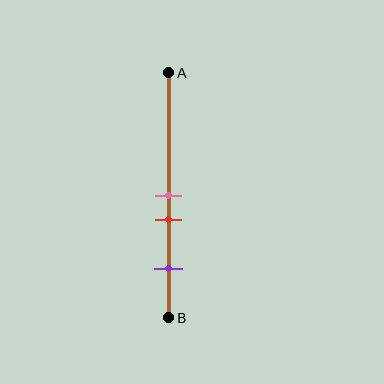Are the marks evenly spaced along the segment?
No, the marks are not evenly spaced.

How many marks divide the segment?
There are 3 marks dividing the segment.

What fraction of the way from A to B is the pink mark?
The pink mark is approximately 50% (0.5) of the way from A to B.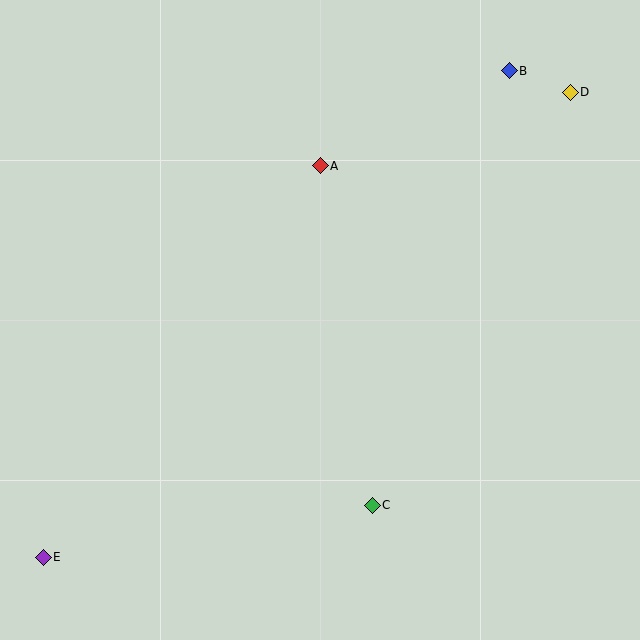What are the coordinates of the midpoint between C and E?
The midpoint between C and E is at (208, 531).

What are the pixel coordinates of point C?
Point C is at (372, 505).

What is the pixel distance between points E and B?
The distance between E and B is 674 pixels.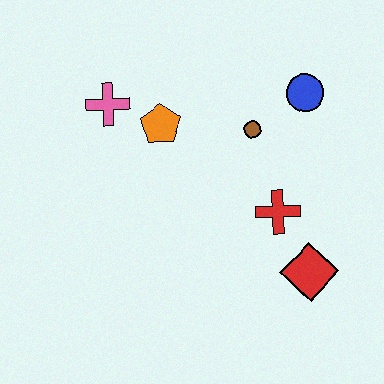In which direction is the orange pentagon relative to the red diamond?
The orange pentagon is above the red diamond.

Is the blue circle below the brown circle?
No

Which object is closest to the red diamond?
The red cross is closest to the red diamond.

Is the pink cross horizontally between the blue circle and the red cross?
No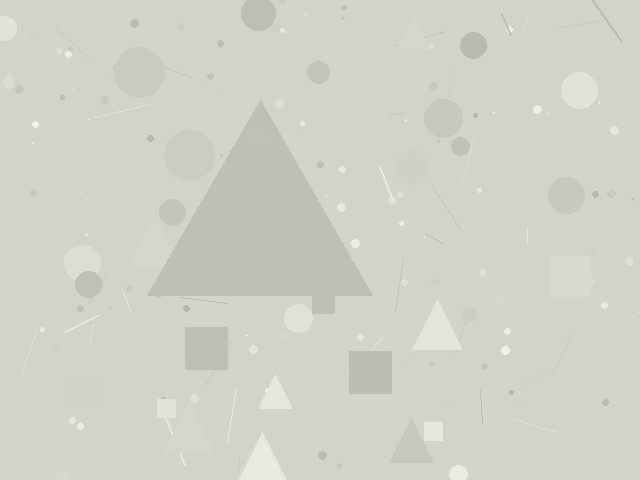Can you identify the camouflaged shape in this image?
The camouflaged shape is a triangle.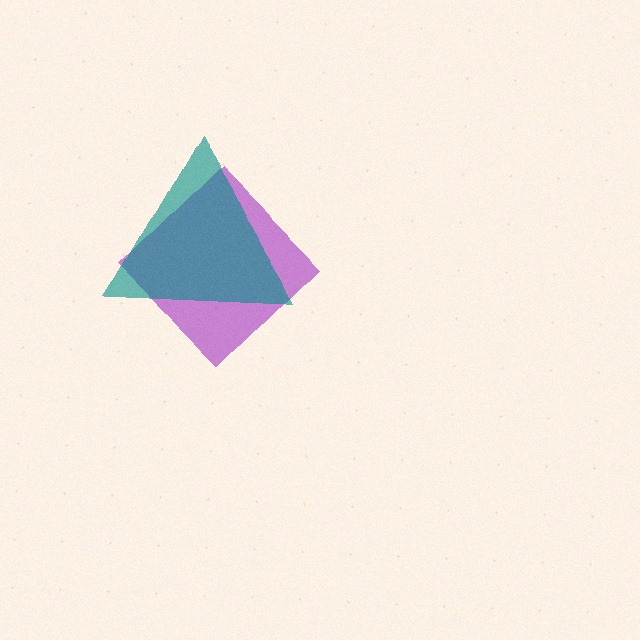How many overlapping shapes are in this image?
There are 2 overlapping shapes in the image.